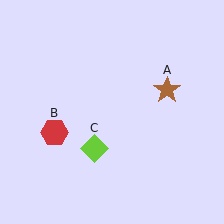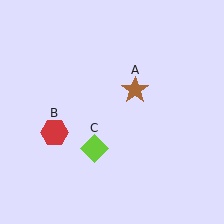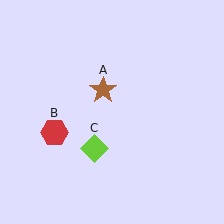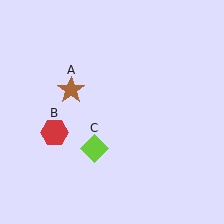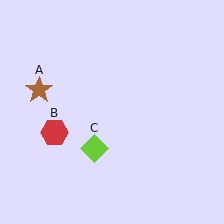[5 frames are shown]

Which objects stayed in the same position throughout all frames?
Red hexagon (object B) and lime diamond (object C) remained stationary.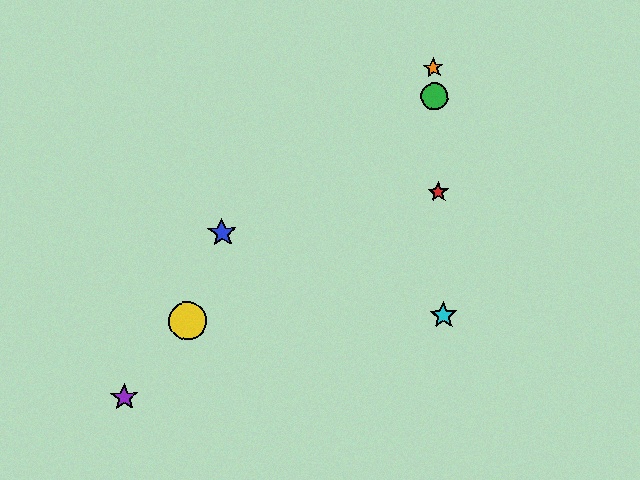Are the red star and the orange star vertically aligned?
Yes, both are at x≈438.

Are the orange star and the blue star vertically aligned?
No, the orange star is at x≈434 and the blue star is at x≈222.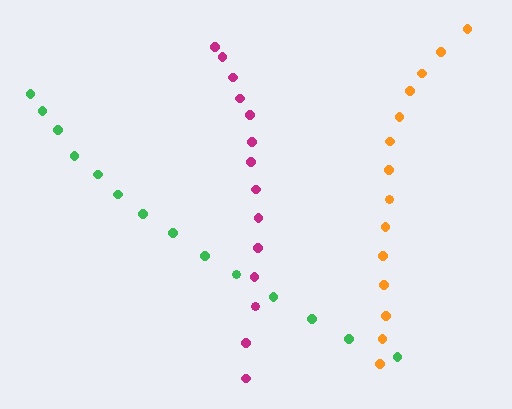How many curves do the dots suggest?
There are 3 distinct paths.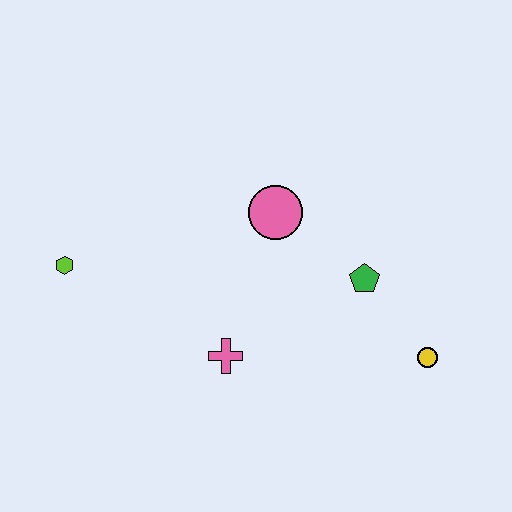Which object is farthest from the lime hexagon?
The yellow circle is farthest from the lime hexagon.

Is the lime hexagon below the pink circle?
Yes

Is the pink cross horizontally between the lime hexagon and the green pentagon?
Yes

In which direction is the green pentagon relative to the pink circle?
The green pentagon is to the right of the pink circle.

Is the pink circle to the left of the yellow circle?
Yes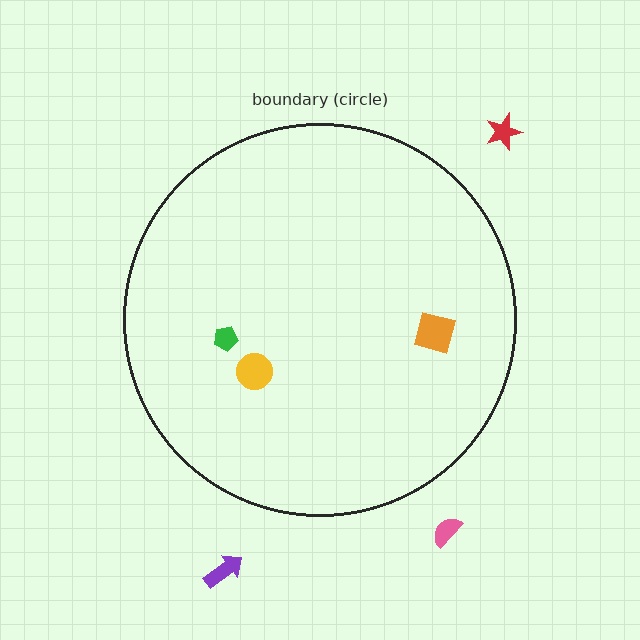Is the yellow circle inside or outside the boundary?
Inside.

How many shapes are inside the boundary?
3 inside, 3 outside.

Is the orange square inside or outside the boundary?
Inside.